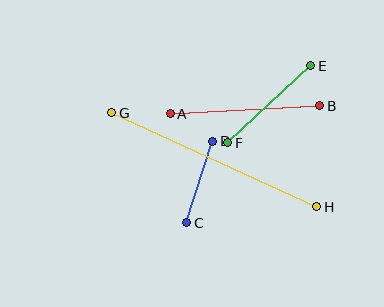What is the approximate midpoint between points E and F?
The midpoint is at approximately (269, 104) pixels.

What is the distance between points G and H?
The distance is approximately 226 pixels.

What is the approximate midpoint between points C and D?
The midpoint is at approximately (200, 182) pixels.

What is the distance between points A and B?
The distance is approximately 149 pixels.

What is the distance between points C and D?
The distance is approximately 86 pixels.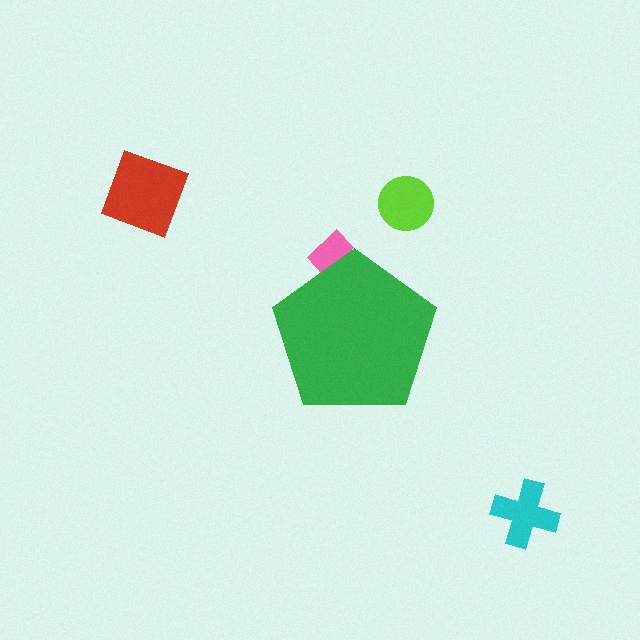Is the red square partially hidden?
No, the red square is fully visible.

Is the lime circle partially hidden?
No, the lime circle is fully visible.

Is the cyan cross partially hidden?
No, the cyan cross is fully visible.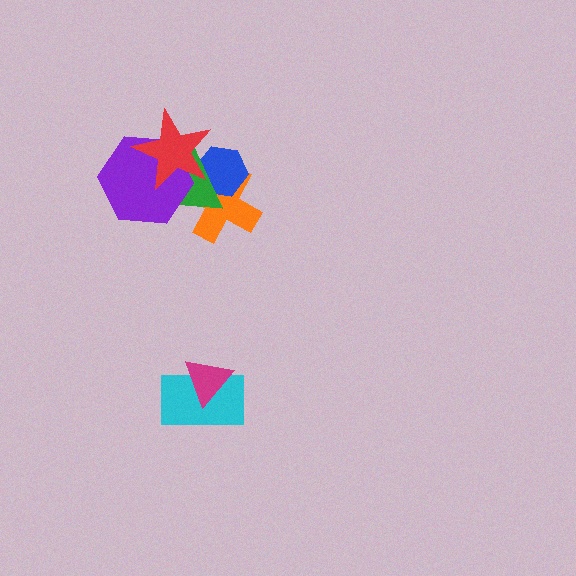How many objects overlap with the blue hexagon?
3 objects overlap with the blue hexagon.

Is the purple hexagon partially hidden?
Yes, it is partially covered by another shape.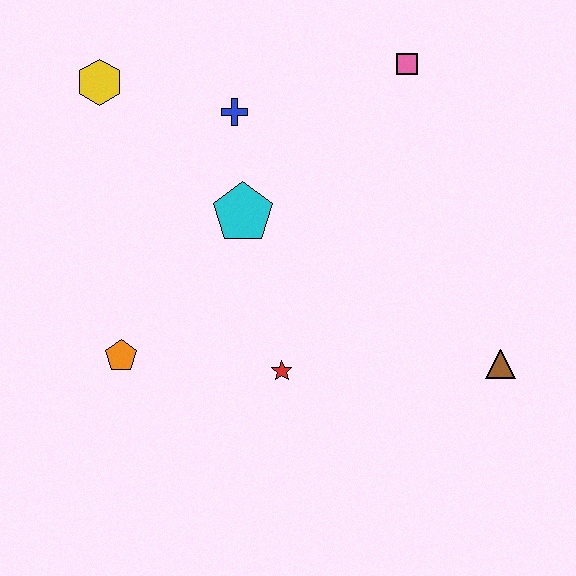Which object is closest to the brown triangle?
The red star is closest to the brown triangle.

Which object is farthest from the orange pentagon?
The pink square is farthest from the orange pentagon.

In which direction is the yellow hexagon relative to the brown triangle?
The yellow hexagon is to the left of the brown triangle.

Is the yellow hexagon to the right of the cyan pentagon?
No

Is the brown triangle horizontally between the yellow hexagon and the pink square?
No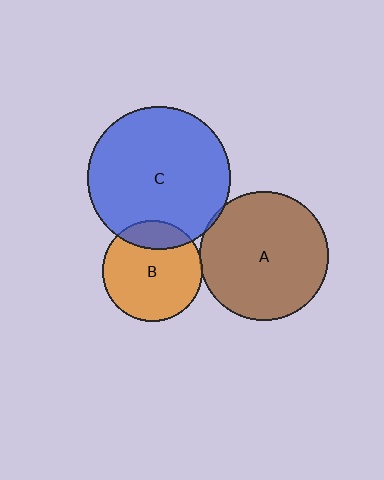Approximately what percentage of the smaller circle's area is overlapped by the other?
Approximately 5%.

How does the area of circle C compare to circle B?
Approximately 2.0 times.